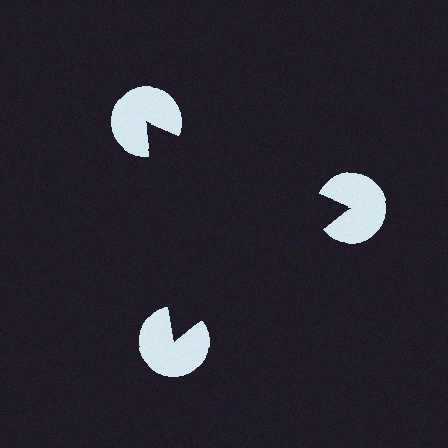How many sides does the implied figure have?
3 sides.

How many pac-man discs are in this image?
There are 3 — one at each vertex of the illusory triangle.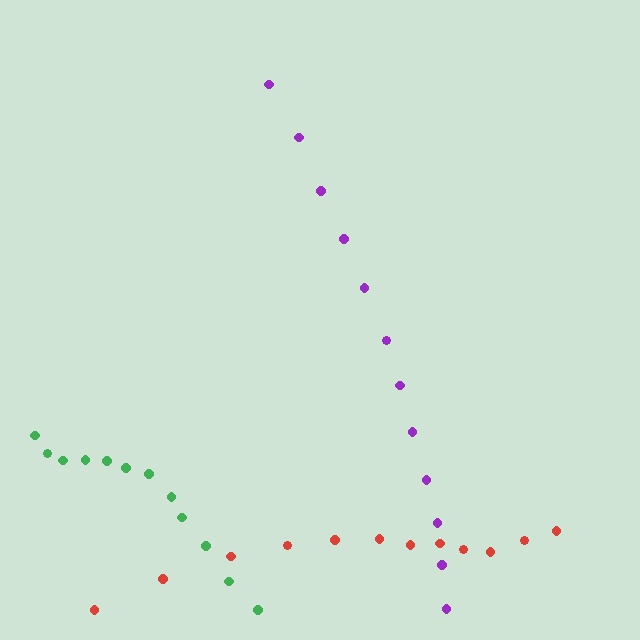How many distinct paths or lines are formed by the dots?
There are 3 distinct paths.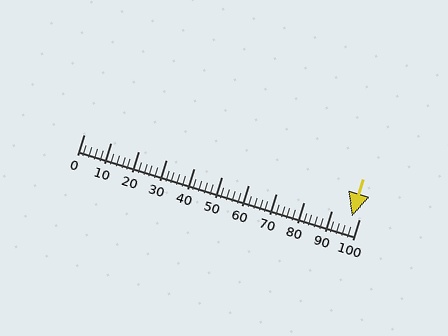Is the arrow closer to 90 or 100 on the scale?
The arrow is closer to 100.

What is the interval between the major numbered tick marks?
The major tick marks are spaced 10 units apart.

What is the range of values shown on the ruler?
The ruler shows values from 0 to 100.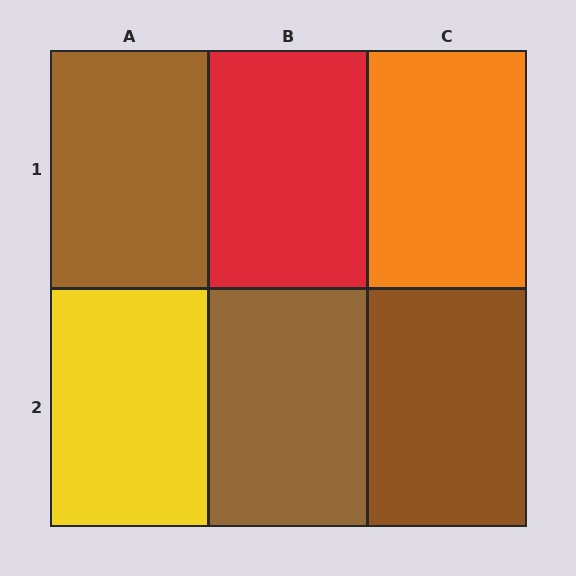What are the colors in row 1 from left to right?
Brown, red, orange.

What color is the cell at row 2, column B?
Brown.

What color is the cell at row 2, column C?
Brown.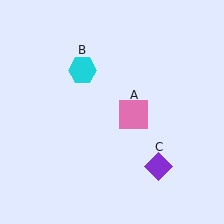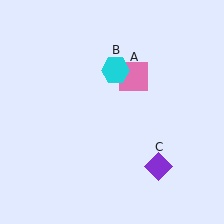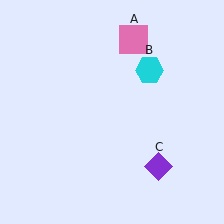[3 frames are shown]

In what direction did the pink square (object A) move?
The pink square (object A) moved up.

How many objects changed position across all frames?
2 objects changed position: pink square (object A), cyan hexagon (object B).